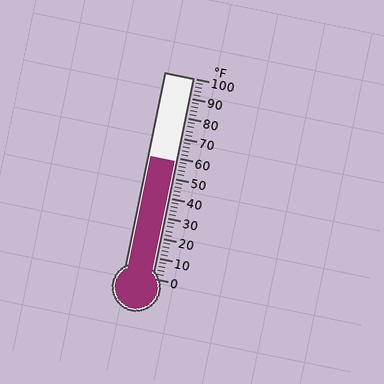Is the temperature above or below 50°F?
The temperature is above 50°F.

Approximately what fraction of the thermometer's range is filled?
The thermometer is filled to approximately 60% of its range.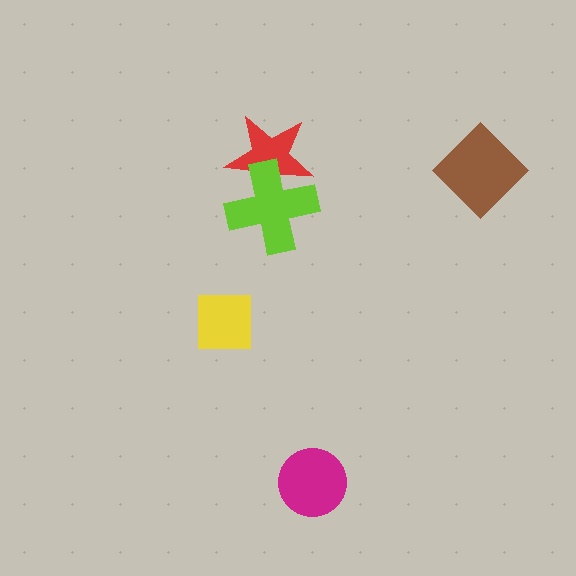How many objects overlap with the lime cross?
1 object overlaps with the lime cross.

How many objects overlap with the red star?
1 object overlaps with the red star.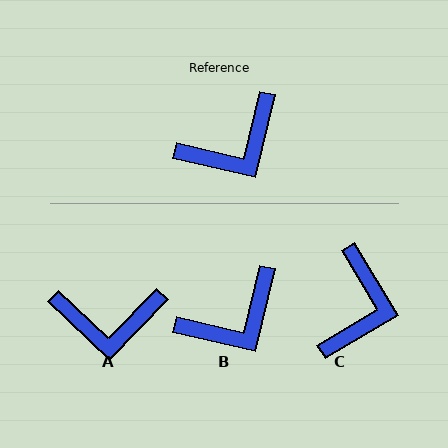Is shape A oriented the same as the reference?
No, it is off by about 31 degrees.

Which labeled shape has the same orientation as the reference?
B.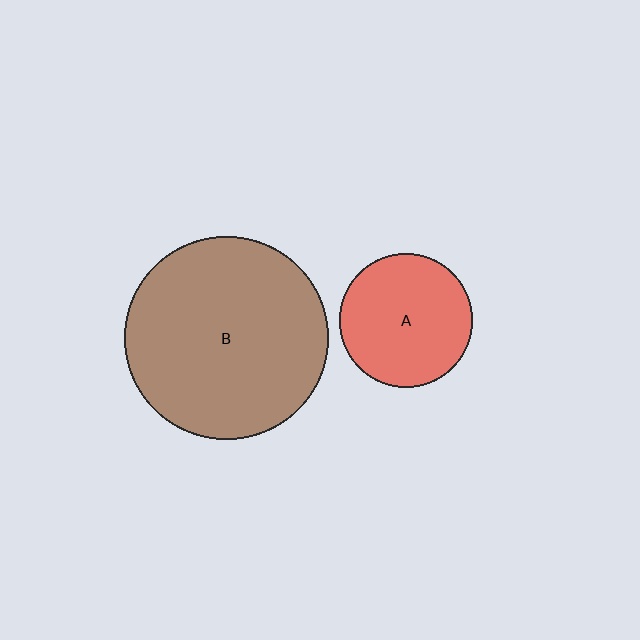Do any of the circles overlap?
No, none of the circles overlap.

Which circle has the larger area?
Circle B (brown).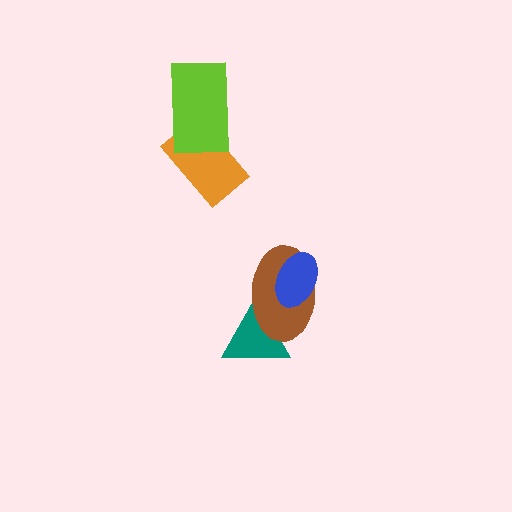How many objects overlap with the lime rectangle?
1 object overlaps with the lime rectangle.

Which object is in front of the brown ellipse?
The blue ellipse is in front of the brown ellipse.